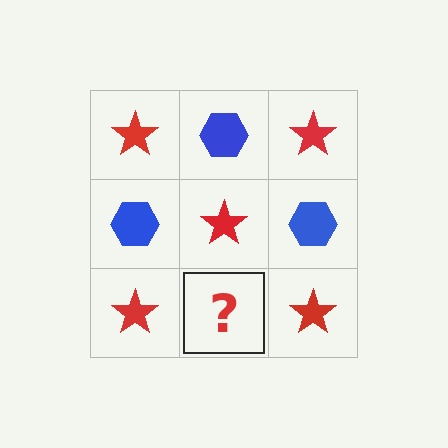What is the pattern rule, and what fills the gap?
The rule is that it alternates red star and blue hexagon in a checkerboard pattern. The gap should be filled with a blue hexagon.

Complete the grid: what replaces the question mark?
The question mark should be replaced with a blue hexagon.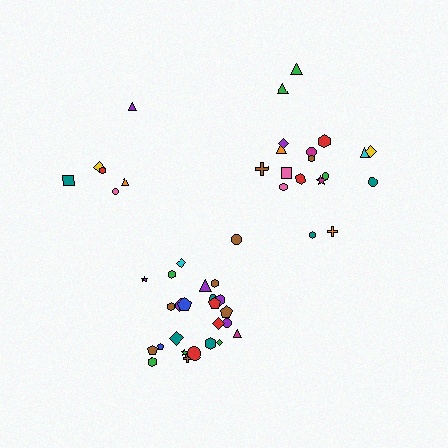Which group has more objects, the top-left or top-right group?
The top-right group.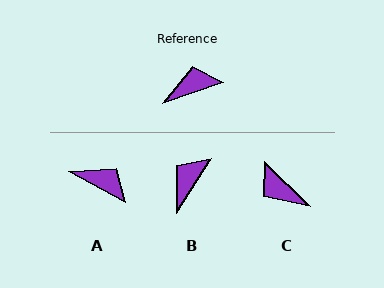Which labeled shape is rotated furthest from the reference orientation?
C, about 117 degrees away.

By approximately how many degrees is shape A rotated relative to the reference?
Approximately 47 degrees clockwise.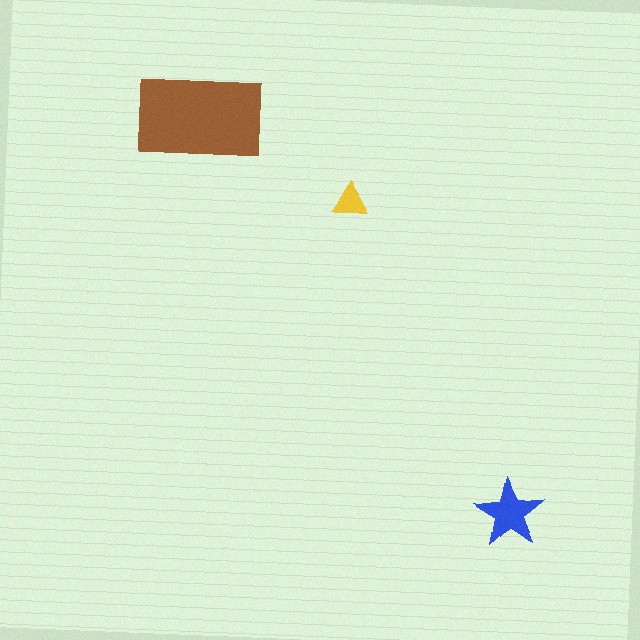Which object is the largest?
The brown rectangle.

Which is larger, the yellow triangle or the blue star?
The blue star.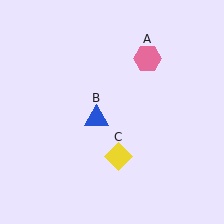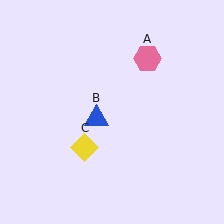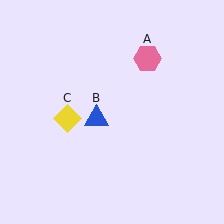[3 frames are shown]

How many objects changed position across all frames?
1 object changed position: yellow diamond (object C).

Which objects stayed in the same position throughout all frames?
Pink hexagon (object A) and blue triangle (object B) remained stationary.